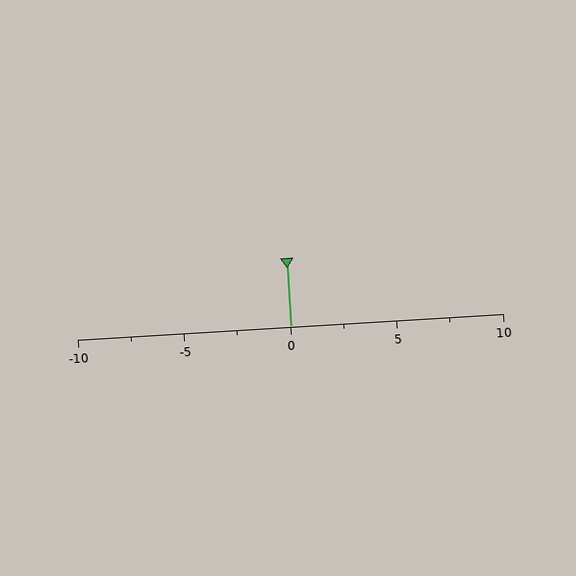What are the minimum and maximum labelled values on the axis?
The axis runs from -10 to 10.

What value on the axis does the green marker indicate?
The marker indicates approximately 0.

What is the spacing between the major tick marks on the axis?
The major ticks are spaced 5 apart.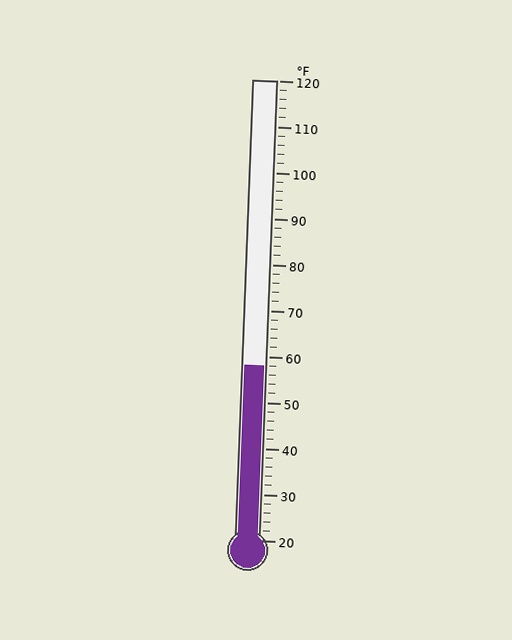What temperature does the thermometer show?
The thermometer shows approximately 58°F.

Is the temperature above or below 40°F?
The temperature is above 40°F.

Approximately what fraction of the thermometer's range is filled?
The thermometer is filled to approximately 40% of its range.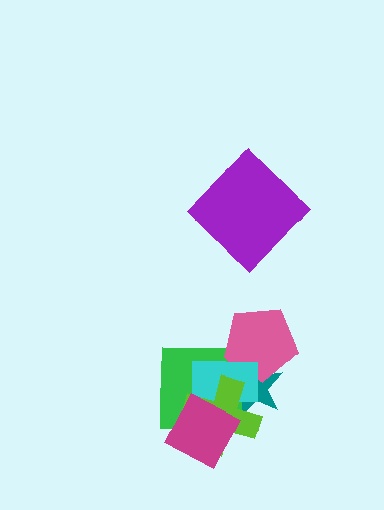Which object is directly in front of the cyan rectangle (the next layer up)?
The lime cross is directly in front of the cyan rectangle.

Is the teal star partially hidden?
Yes, it is partially covered by another shape.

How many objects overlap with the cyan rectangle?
5 objects overlap with the cyan rectangle.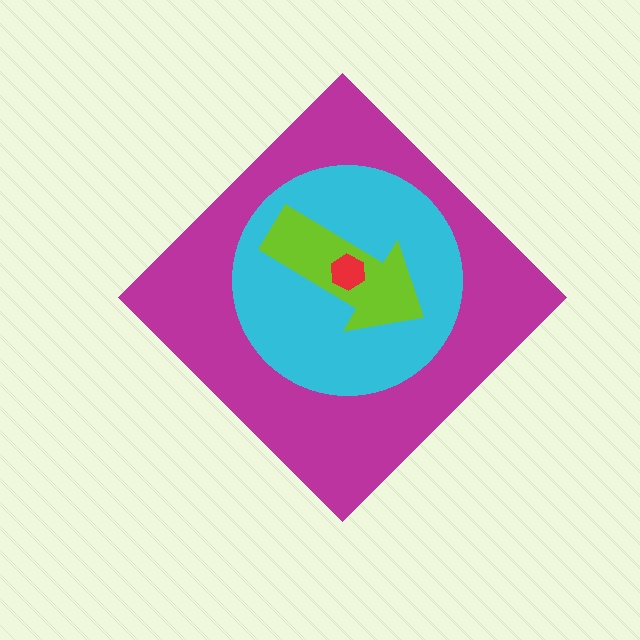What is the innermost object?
The red hexagon.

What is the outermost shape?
The magenta diamond.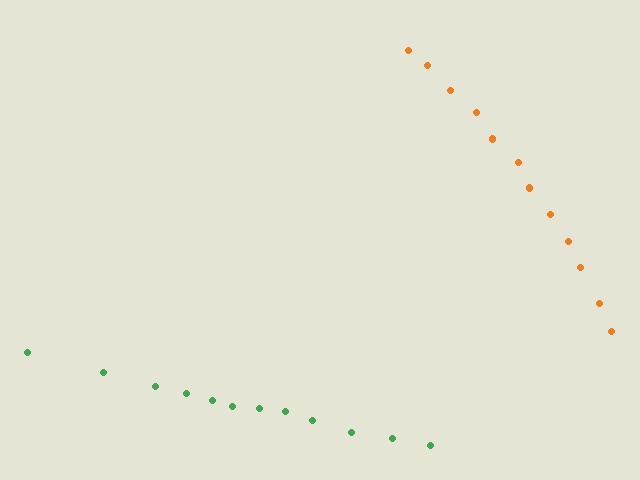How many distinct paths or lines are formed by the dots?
There are 2 distinct paths.